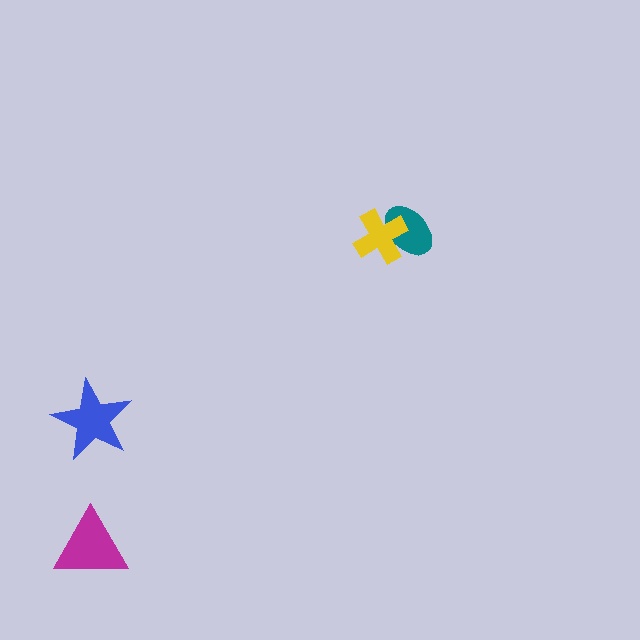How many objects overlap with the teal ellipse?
1 object overlaps with the teal ellipse.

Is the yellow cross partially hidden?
No, no other shape covers it.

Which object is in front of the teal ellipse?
The yellow cross is in front of the teal ellipse.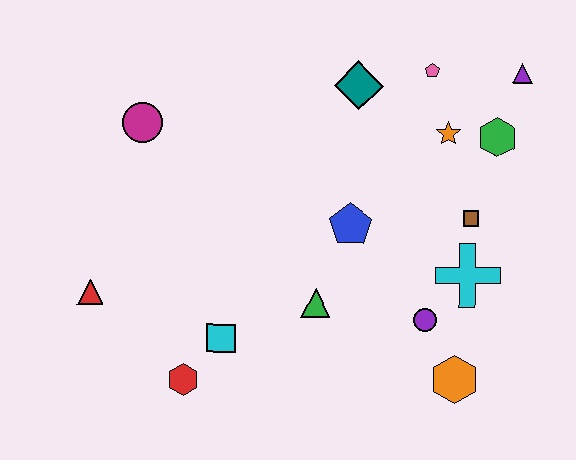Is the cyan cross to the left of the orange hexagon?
No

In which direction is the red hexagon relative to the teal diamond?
The red hexagon is below the teal diamond.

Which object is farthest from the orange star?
The red triangle is farthest from the orange star.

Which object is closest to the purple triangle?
The green hexagon is closest to the purple triangle.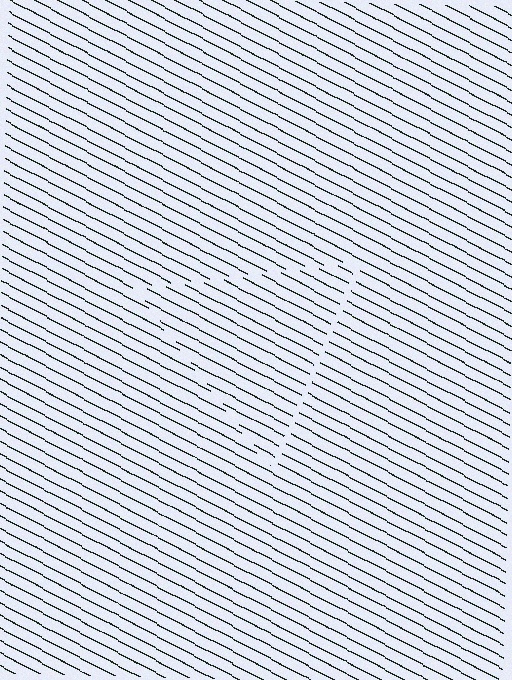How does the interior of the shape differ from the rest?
The interior of the shape contains the same grating, shifted by half a period — the contour is defined by the phase discontinuity where line-ends from the inner and outer gratings abut.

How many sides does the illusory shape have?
3 sides — the line-ends trace a triangle.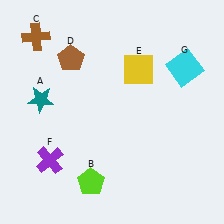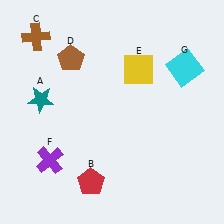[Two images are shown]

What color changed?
The pentagon (B) changed from lime in Image 1 to red in Image 2.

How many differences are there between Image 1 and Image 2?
There is 1 difference between the two images.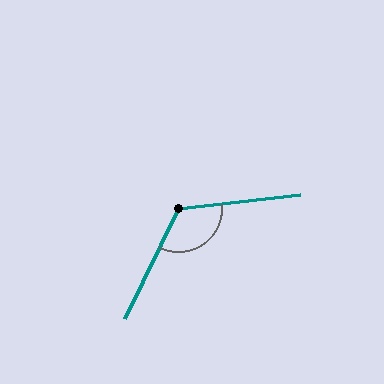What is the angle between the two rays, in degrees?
Approximately 123 degrees.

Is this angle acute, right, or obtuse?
It is obtuse.